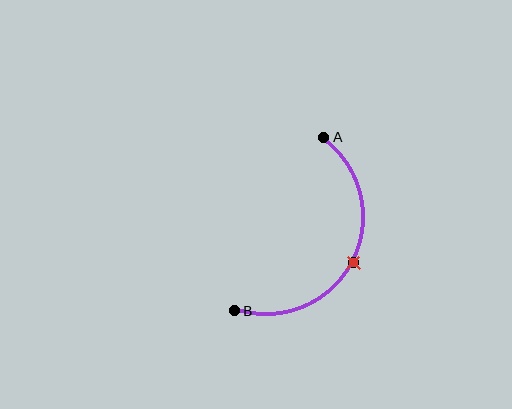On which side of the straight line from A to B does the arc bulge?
The arc bulges to the right of the straight line connecting A and B.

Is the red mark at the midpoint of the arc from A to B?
Yes. The red mark lies on the arc at equal arc-length from both A and B — it is the arc midpoint.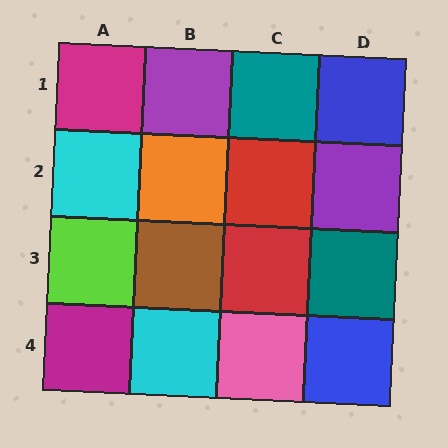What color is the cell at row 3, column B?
Brown.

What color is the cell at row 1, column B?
Purple.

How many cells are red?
2 cells are red.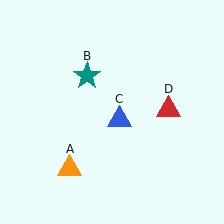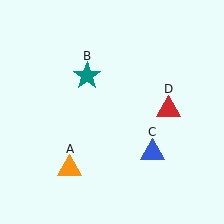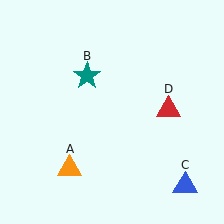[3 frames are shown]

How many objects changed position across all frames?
1 object changed position: blue triangle (object C).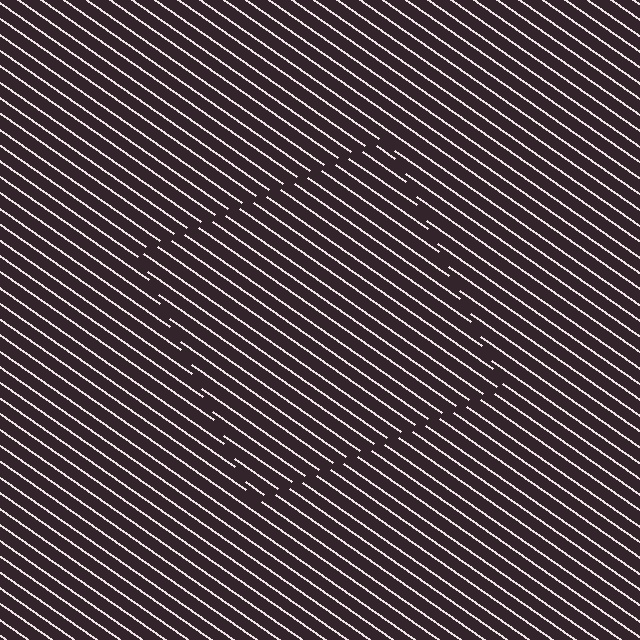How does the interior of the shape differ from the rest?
The interior of the shape contains the same grating, shifted by half a period — the contour is defined by the phase discontinuity where line-ends from the inner and outer gratings abut.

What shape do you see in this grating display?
An illusory square. The interior of the shape contains the same grating, shifted by half a period — the contour is defined by the phase discontinuity where line-ends from the inner and outer gratings abut.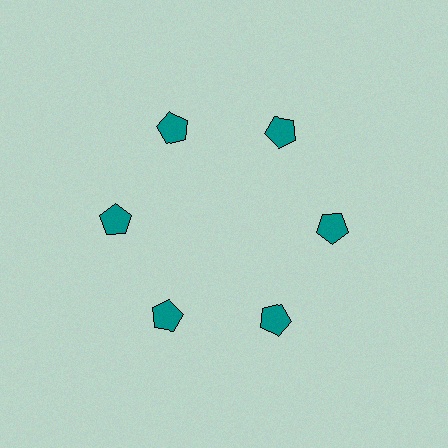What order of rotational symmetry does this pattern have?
This pattern has 6-fold rotational symmetry.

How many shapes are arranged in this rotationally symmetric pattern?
There are 6 shapes, arranged in 6 groups of 1.